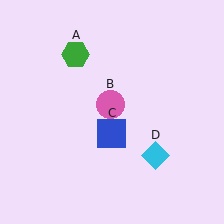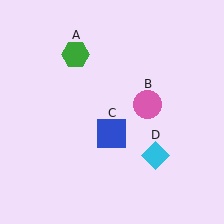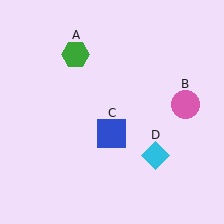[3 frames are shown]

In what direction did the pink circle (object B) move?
The pink circle (object B) moved right.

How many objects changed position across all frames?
1 object changed position: pink circle (object B).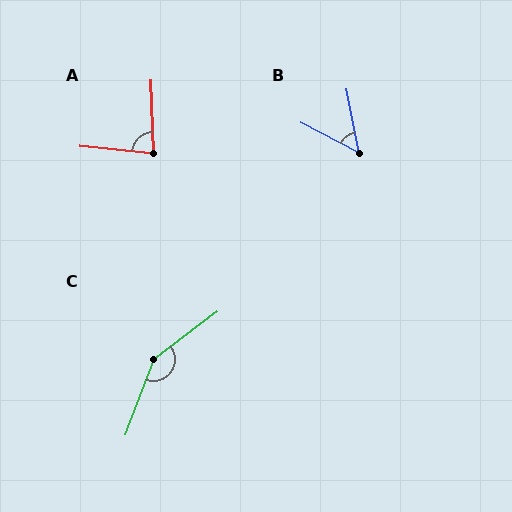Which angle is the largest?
C, at approximately 148 degrees.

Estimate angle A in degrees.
Approximately 82 degrees.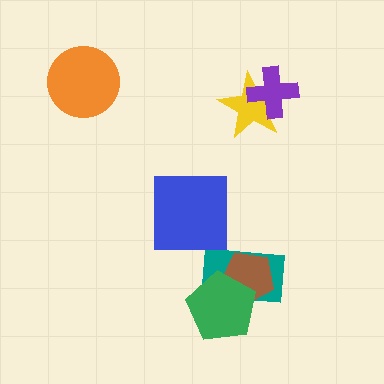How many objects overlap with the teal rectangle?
2 objects overlap with the teal rectangle.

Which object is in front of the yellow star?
The purple cross is in front of the yellow star.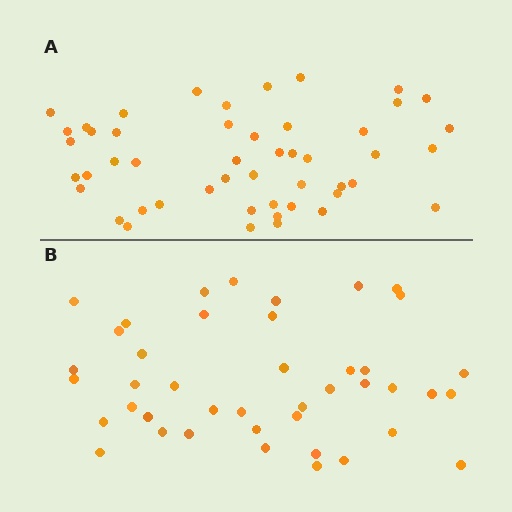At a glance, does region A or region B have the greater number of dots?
Region A (the top region) has more dots.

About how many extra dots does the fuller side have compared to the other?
Region A has roughly 8 or so more dots than region B.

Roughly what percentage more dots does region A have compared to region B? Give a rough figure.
About 15% more.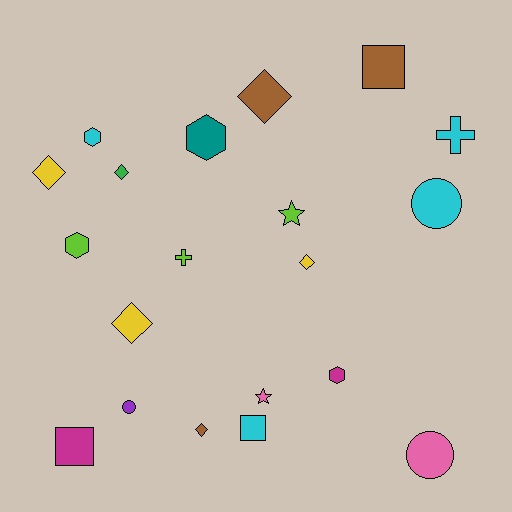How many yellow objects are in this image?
There are 3 yellow objects.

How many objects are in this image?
There are 20 objects.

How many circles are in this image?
There are 3 circles.